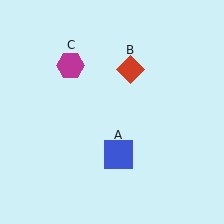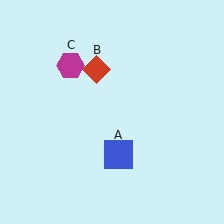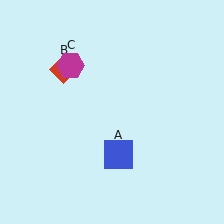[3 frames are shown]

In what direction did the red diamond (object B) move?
The red diamond (object B) moved left.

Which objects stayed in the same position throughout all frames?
Blue square (object A) and magenta hexagon (object C) remained stationary.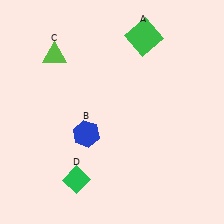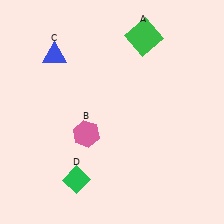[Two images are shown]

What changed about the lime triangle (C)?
In Image 1, C is lime. In Image 2, it changed to blue.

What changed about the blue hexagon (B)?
In Image 1, B is blue. In Image 2, it changed to pink.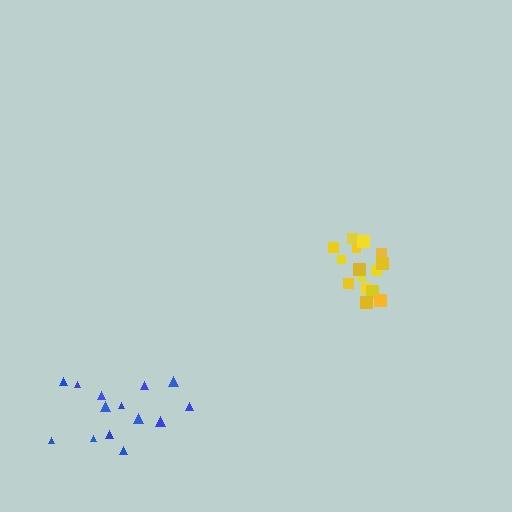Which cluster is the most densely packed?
Yellow.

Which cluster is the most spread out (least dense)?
Blue.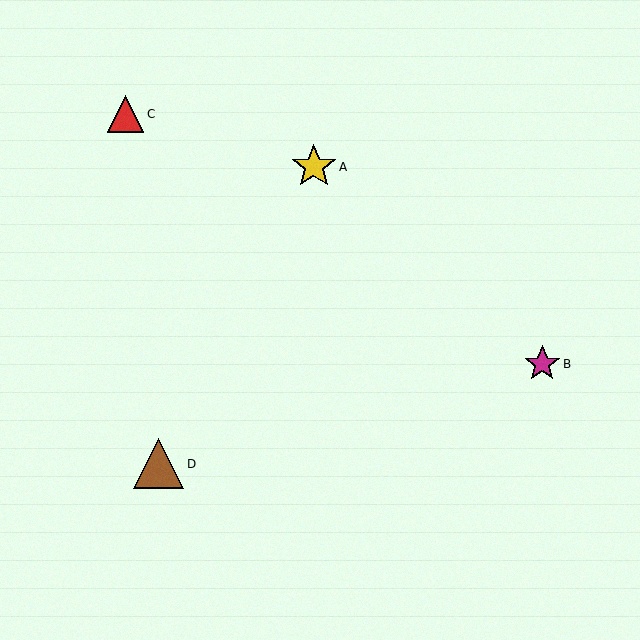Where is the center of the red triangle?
The center of the red triangle is at (126, 114).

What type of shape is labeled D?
Shape D is a brown triangle.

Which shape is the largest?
The brown triangle (labeled D) is the largest.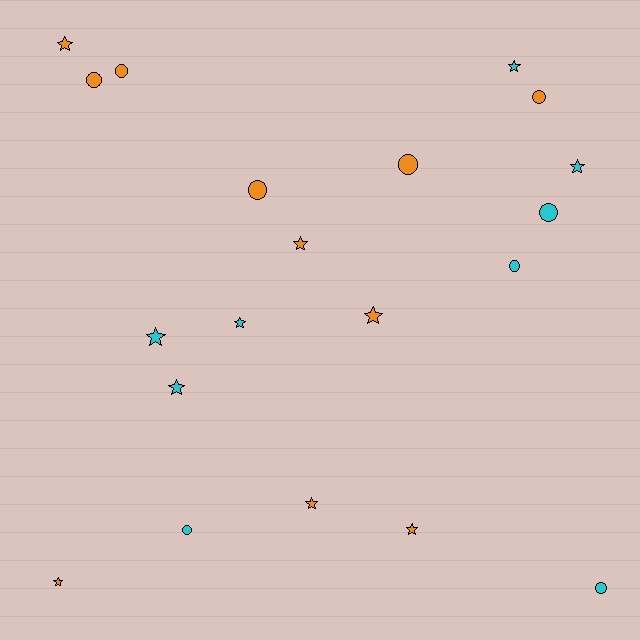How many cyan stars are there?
There are 5 cyan stars.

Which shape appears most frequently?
Star, with 11 objects.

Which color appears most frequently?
Orange, with 11 objects.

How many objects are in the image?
There are 20 objects.